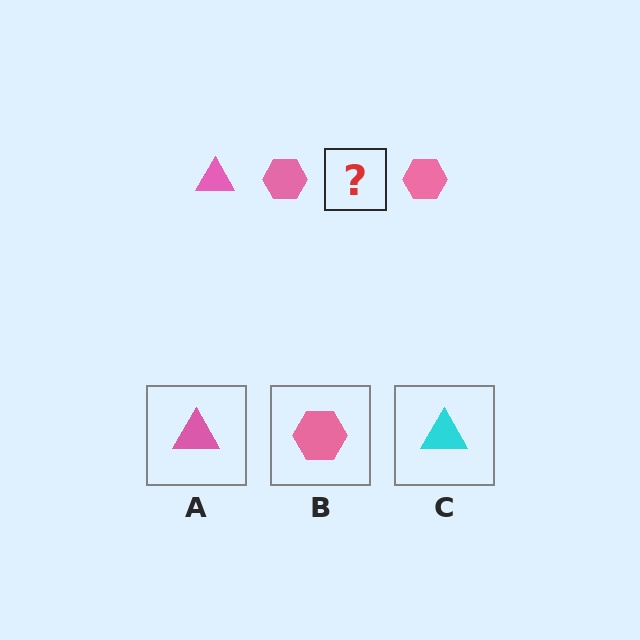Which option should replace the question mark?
Option A.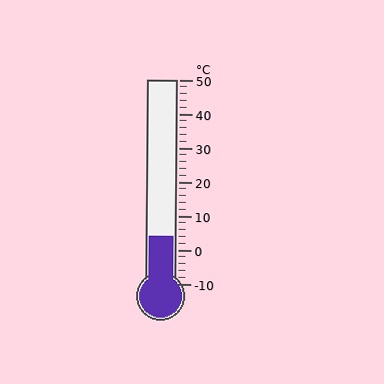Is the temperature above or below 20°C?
The temperature is below 20°C.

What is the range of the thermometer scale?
The thermometer scale ranges from -10°C to 50°C.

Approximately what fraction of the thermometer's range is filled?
The thermometer is filled to approximately 25% of its range.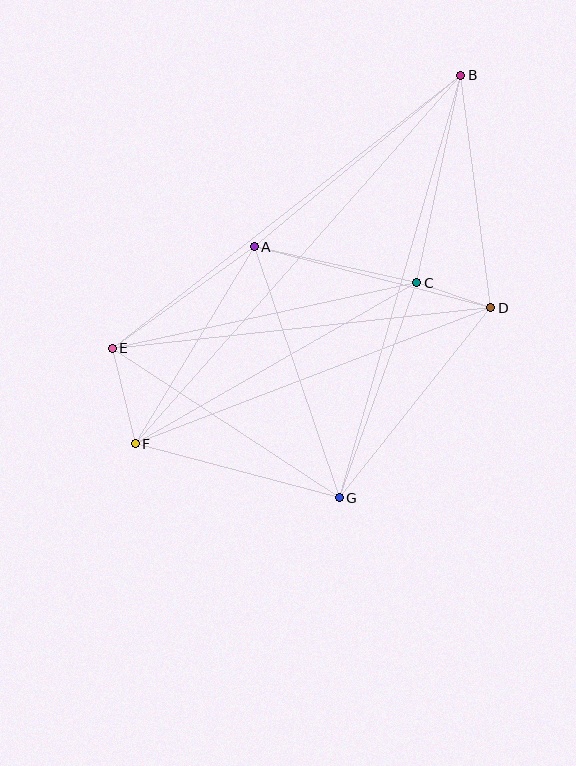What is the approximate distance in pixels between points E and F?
The distance between E and F is approximately 98 pixels.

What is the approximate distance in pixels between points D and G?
The distance between D and G is approximately 243 pixels.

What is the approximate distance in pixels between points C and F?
The distance between C and F is approximately 324 pixels.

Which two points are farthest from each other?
Points B and F are farthest from each other.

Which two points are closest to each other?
Points C and D are closest to each other.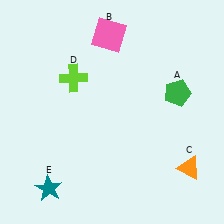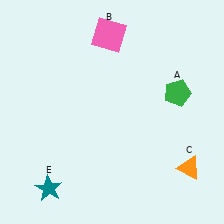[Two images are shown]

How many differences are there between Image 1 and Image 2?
There is 1 difference between the two images.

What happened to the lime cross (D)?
The lime cross (D) was removed in Image 2. It was in the top-left area of Image 1.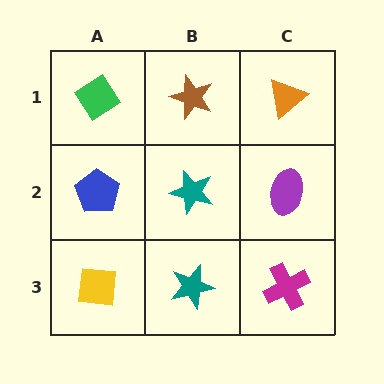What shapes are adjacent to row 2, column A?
A green diamond (row 1, column A), a yellow square (row 3, column A), a teal star (row 2, column B).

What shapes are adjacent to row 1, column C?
A purple ellipse (row 2, column C), a brown star (row 1, column B).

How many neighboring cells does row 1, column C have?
2.